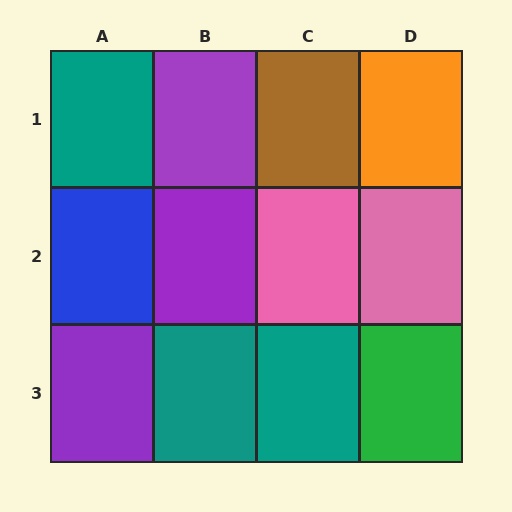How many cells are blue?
1 cell is blue.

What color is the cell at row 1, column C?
Brown.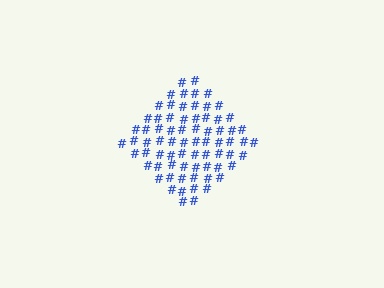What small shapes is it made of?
It is made of small hash symbols.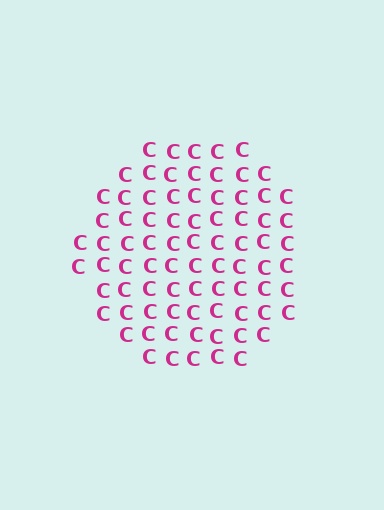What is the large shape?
The large shape is a circle.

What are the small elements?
The small elements are letter C's.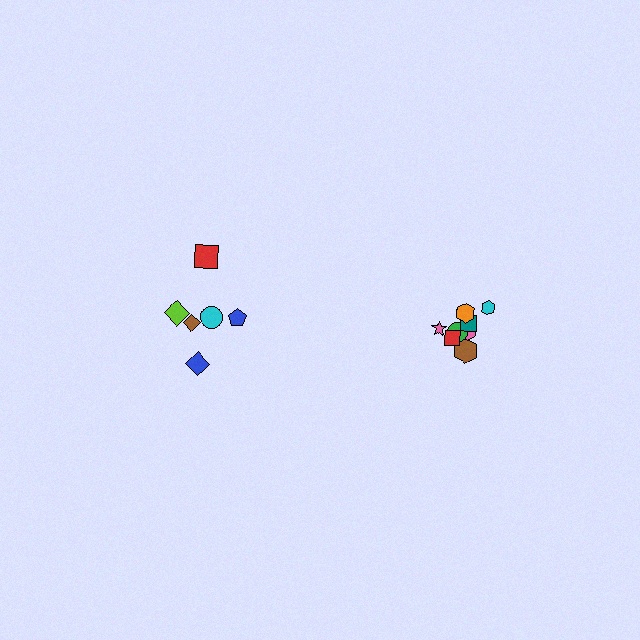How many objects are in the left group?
There are 6 objects.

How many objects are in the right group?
There are 8 objects.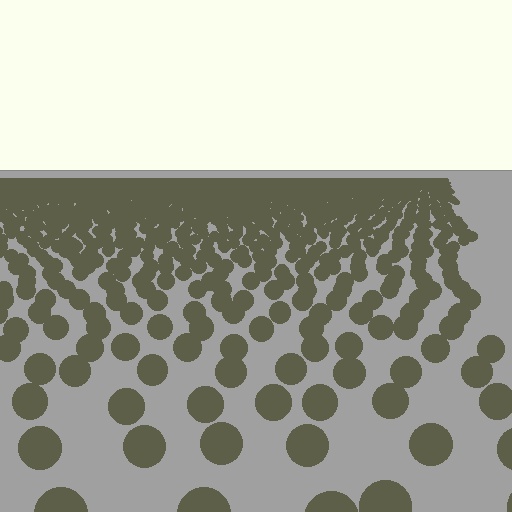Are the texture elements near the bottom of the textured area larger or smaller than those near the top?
Larger. Near the bottom, elements are closer to the viewer and appear at a bigger on-screen size.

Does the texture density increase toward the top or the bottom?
Density increases toward the top.